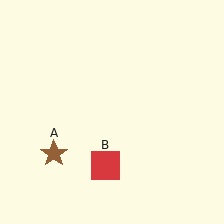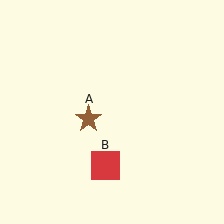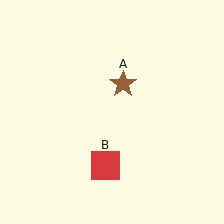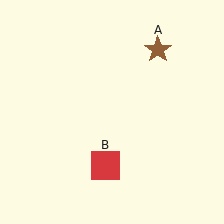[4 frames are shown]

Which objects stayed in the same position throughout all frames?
Red square (object B) remained stationary.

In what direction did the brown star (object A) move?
The brown star (object A) moved up and to the right.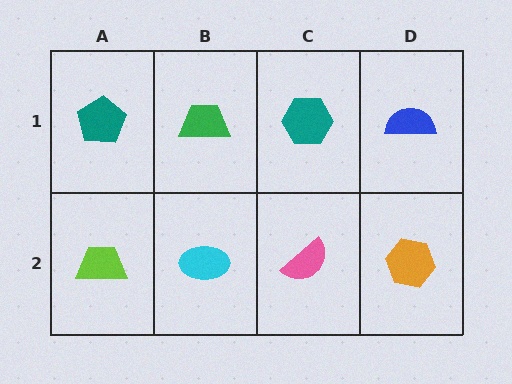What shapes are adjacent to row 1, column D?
An orange hexagon (row 2, column D), a teal hexagon (row 1, column C).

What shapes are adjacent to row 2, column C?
A teal hexagon (row 1, column C), a cyan ellipse (row 2, column B), an orange hexagon (row 2, column D).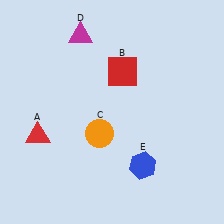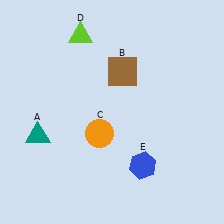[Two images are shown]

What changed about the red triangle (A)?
In Image 1, A is red. In Image 2, it changed to teal.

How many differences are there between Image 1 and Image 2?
There are 3 differences between the two images.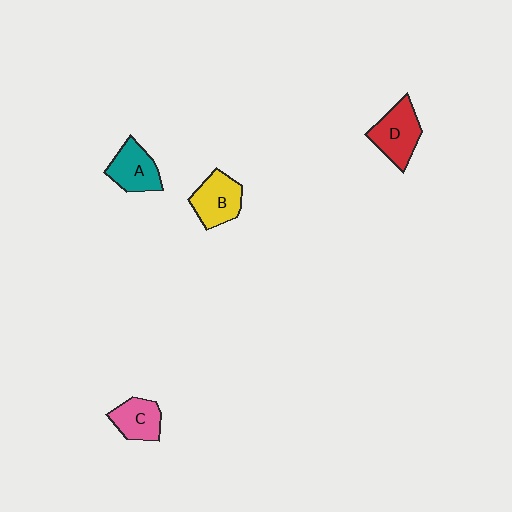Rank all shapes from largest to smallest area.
From largest to smallest: D (red), B (yellow), A (teal), C (pink).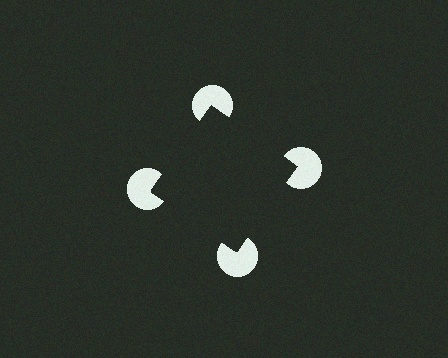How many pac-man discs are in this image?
There are 4 — one at each vertex of the illusory square.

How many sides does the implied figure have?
4 sides.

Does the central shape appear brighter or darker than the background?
It typically appears slightly darker than the background, even though no actual brightness change is drawn.